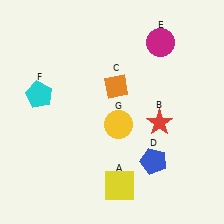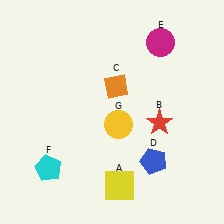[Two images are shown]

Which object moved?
The cyan pentagon (F) moved down.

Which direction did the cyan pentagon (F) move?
The cyan pentagon (F) moved down.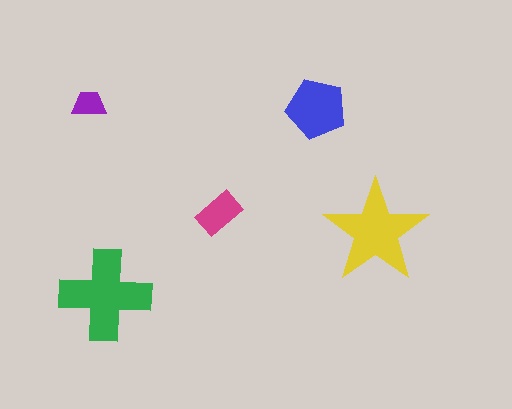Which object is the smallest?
The purple trapezoid.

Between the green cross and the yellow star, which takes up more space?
The green cross.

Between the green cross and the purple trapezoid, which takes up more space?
The green cross.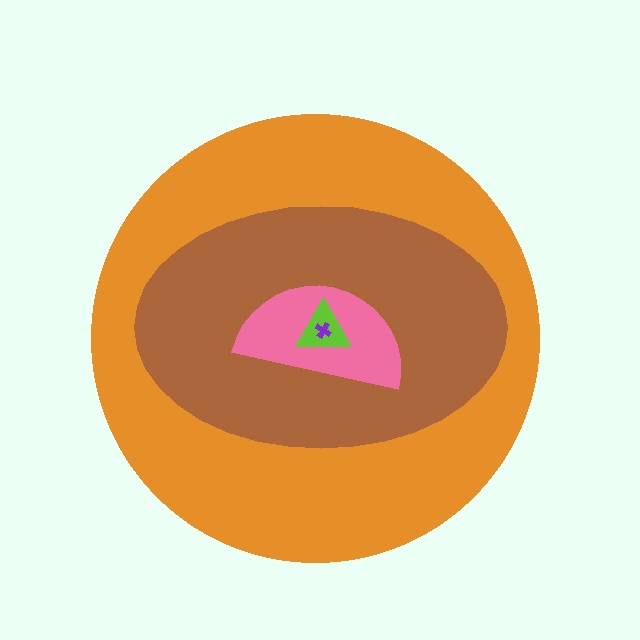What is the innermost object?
The purple cross.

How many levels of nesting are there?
5.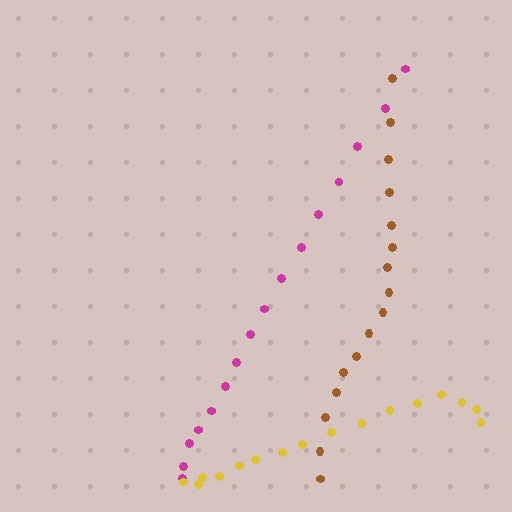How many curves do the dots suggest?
There are 3 distinct paths.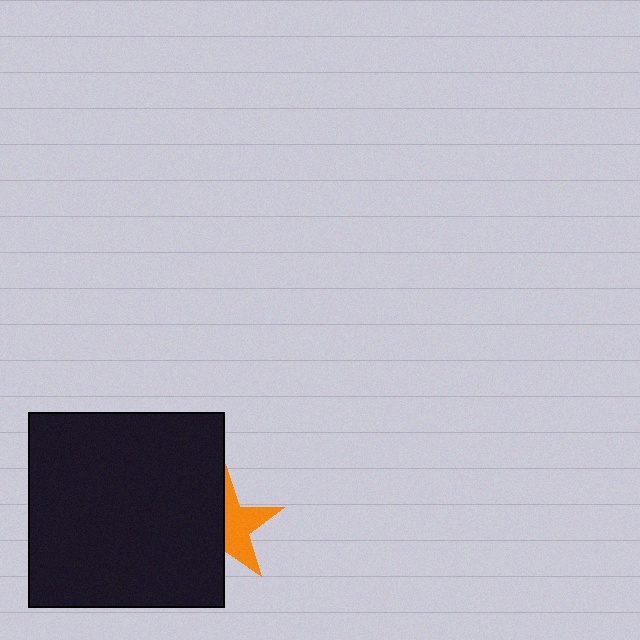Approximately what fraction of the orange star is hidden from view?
Roughly 51% of the orange star is hidden behind the black square.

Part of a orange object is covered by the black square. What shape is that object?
It is a star.